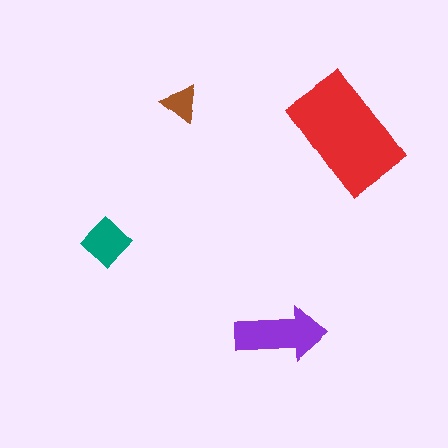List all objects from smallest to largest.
The brown triangle, the teal diamond, the purple arrow, the red rectangle.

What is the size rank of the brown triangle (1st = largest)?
4th.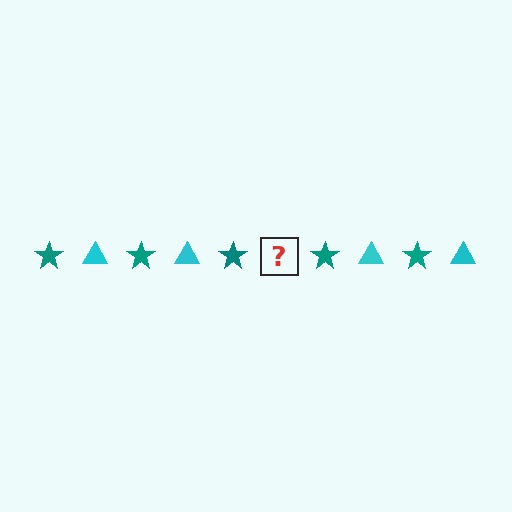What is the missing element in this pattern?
The missing element is a cyan triangle.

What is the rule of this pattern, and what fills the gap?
The rule is that the pattern alternates between teal star and cyan triangle. The gap should be filled with a cyan triangle.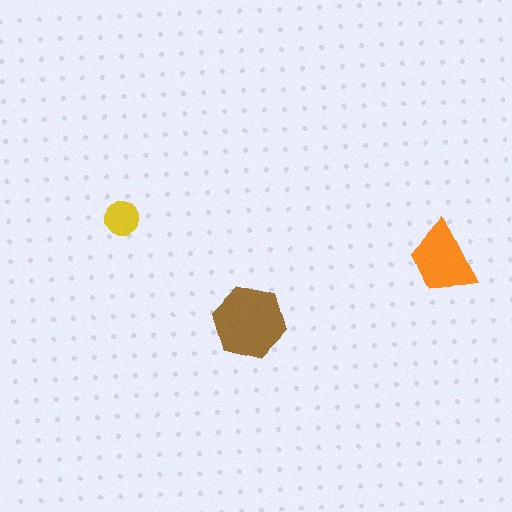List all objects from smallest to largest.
The yellow circle, the orange trapezoid, the brown hexagon.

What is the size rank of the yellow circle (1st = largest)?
3rd.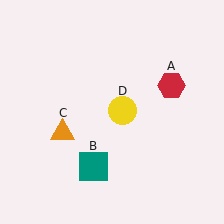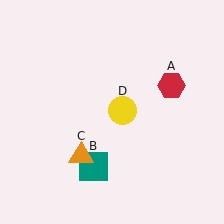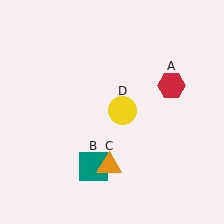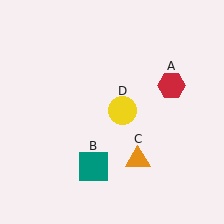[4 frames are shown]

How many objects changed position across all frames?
1 object changed position: orange triangle (object C).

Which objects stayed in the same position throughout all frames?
Red hexagon (object A) and teal square (object B) and yellow circle (object D) remained stationary.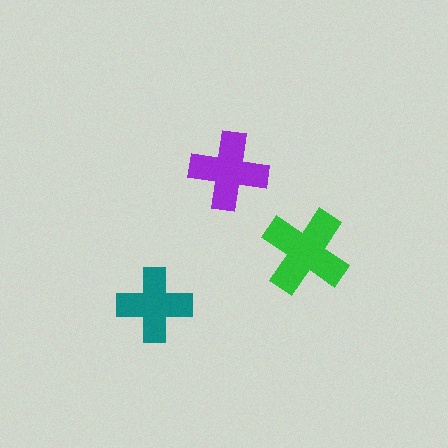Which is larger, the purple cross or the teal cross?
The purple one.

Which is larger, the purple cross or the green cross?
The green one.